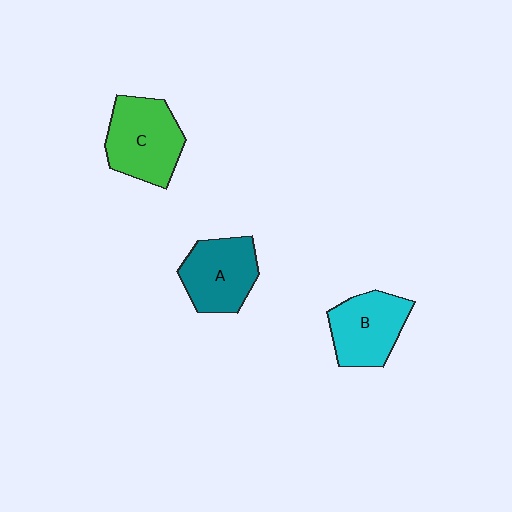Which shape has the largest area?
Shape C (green).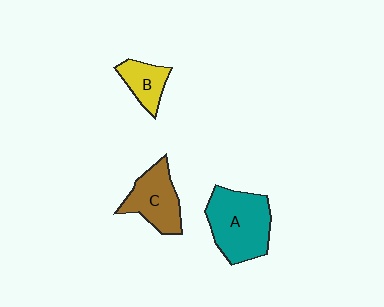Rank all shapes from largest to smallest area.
From largest to smallest: A (teal), C (brown), B (yellow).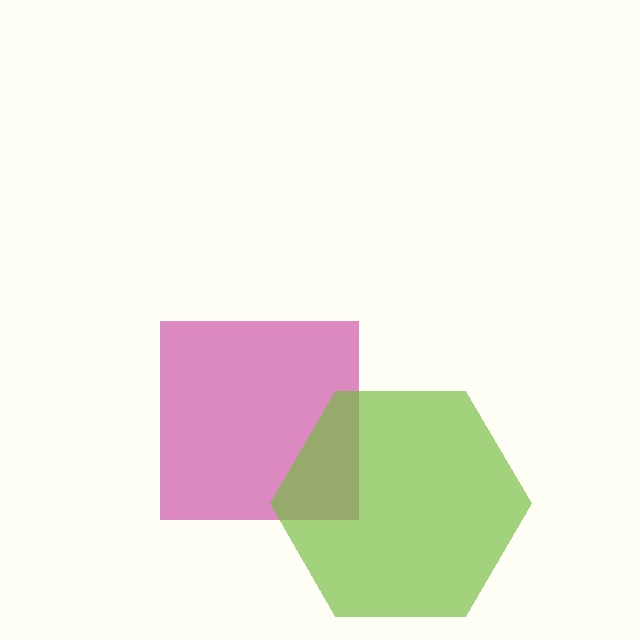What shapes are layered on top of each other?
The layered shapes are: a magenta square, a lime hexagon.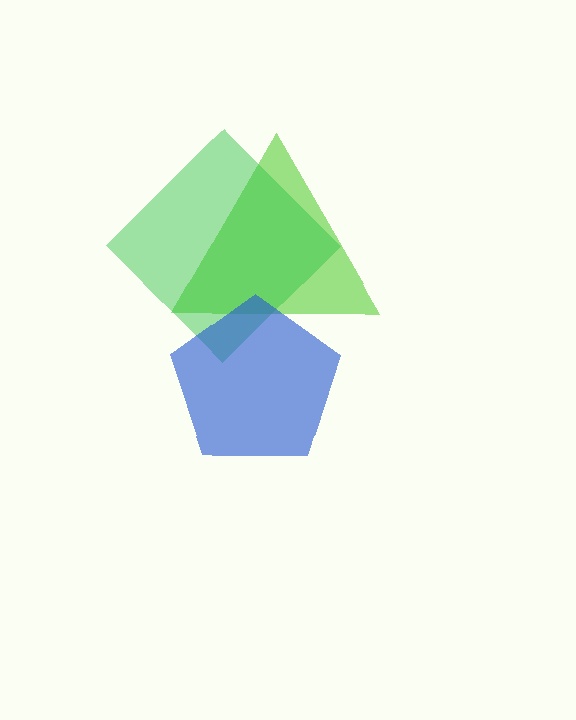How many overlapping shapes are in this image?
There are 3 overlapping shapes in the image.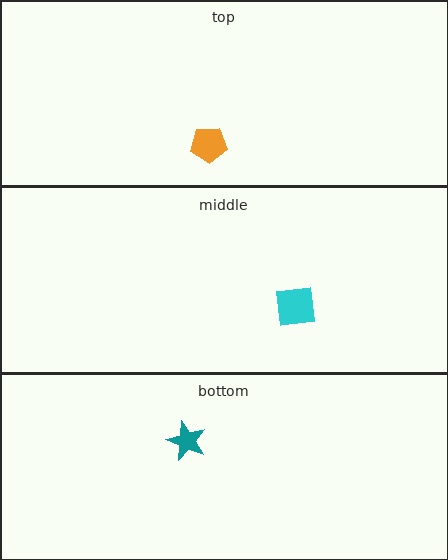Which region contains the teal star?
The bottom region.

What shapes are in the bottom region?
The teal star.